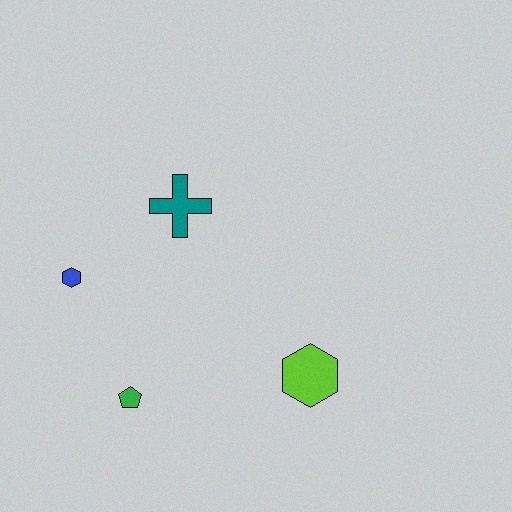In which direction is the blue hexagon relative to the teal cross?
The blue hexagon is to the left of the teal cross.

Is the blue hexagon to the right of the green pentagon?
No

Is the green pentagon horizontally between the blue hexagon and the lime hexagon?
Yes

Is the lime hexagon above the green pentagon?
Yes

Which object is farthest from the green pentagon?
The teal cross is farthest from the green pentagon.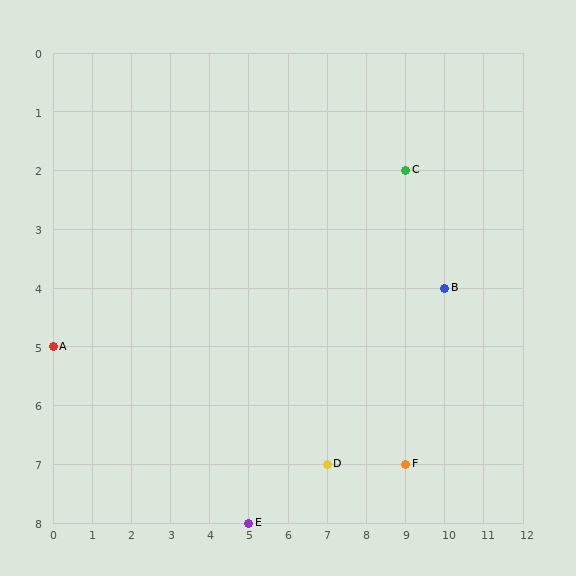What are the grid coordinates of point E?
Point E is at grid coordinates (5, 8).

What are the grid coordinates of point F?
Point F is at grid coordinates (9, 7).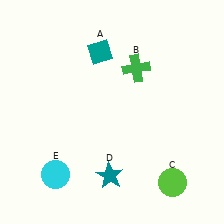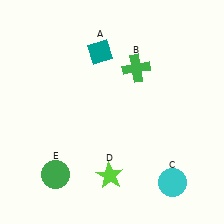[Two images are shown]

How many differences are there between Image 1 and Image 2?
There are 3 differences between the two images.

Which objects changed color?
C changed from lime to cyan. D changed from teal to lime. E changed from cyan to green.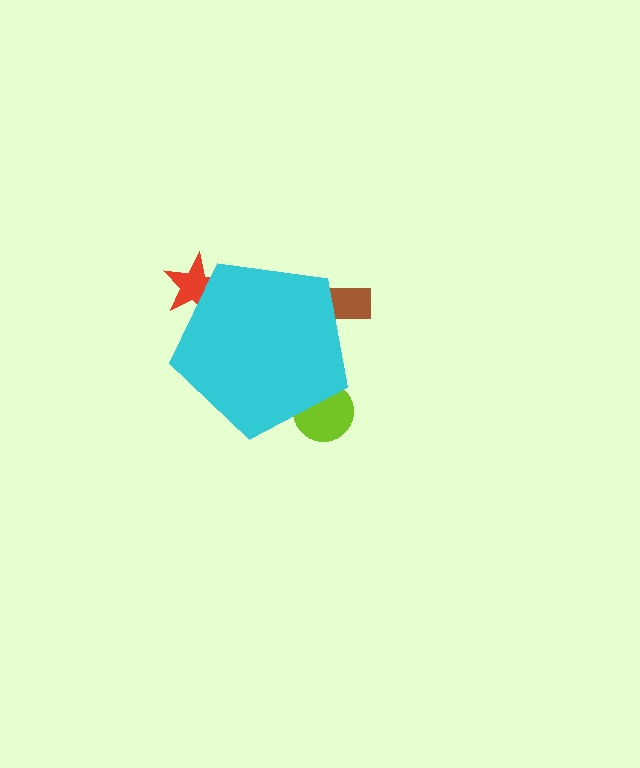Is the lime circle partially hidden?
Yes, the lime circle is partially hidden behind the cyan pentagon.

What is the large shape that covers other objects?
A cyan pentagon.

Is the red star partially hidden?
Yes, the red star is partially hidden behind the cyan pentagon.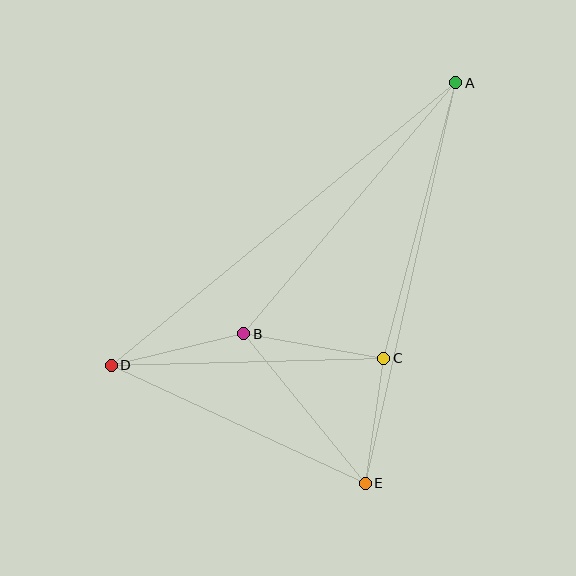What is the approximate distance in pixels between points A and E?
The distance between A and E is approximately 410 pixels.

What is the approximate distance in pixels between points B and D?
The distance between B and D is approximately 136 pixels.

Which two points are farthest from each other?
Points A and D are farthest from each other.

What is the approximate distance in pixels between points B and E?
The distance between B and E is approximately 193 pixels.